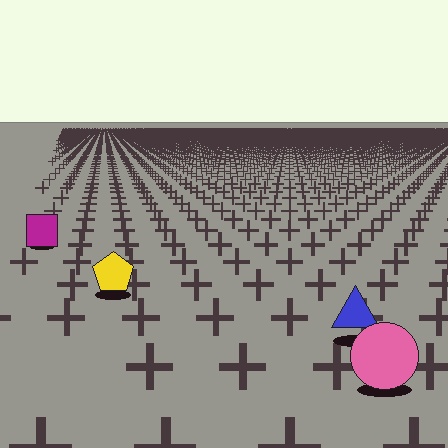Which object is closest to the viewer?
The pink circle is closest. The texture marks near it are larger and more spread out.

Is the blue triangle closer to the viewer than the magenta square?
Yes. The blue triangle is closer — you can tell from the texture gradient: the ground texture is coarser near it.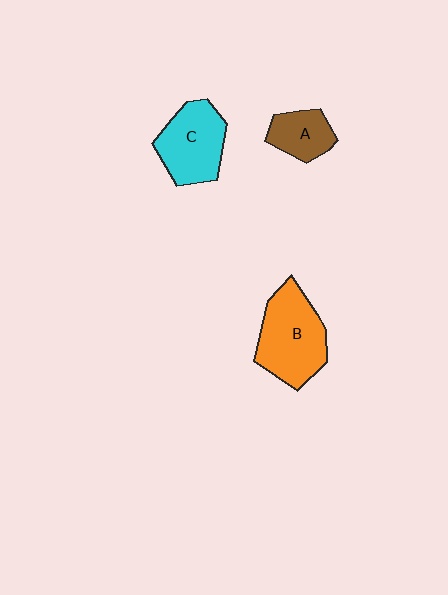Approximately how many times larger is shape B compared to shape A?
Approximately 2.0 times.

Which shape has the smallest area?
Shape A (brown).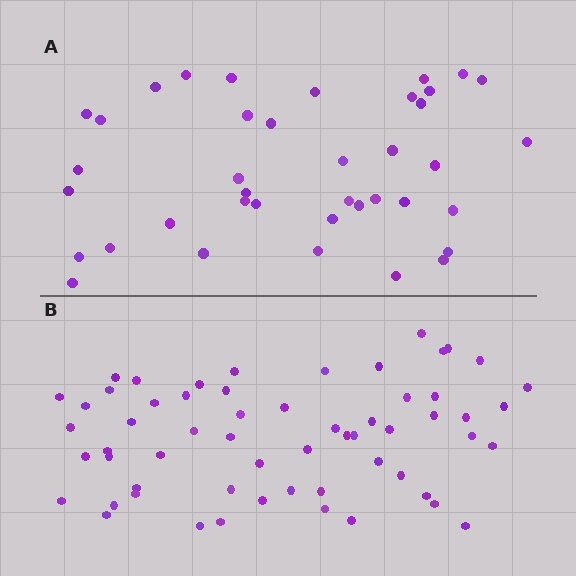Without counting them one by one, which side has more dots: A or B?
Region B (the bottom region) has more dots.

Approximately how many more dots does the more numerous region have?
Region B has approximately 20 more dots than region A.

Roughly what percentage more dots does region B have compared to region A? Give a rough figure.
About 50% more.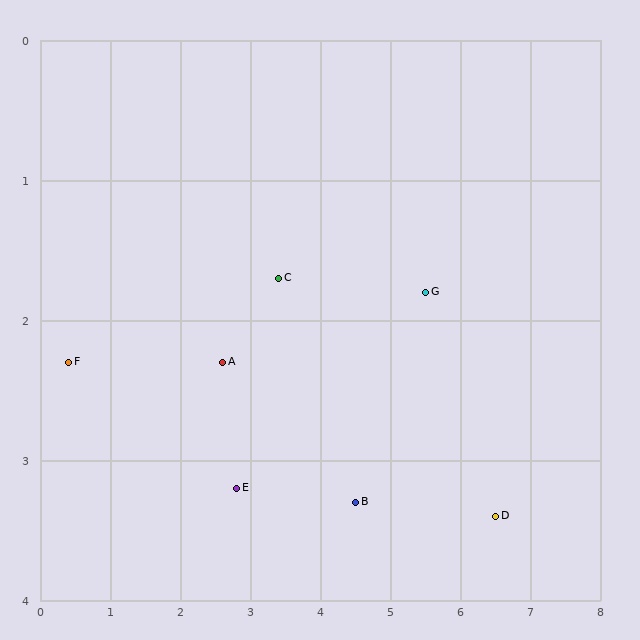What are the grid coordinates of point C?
Point C is at approximately (3.4, 1.7).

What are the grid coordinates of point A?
Point A is at approximately (2.6, 2.3).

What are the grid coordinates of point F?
Point F is at approximately (0.4, 2.3).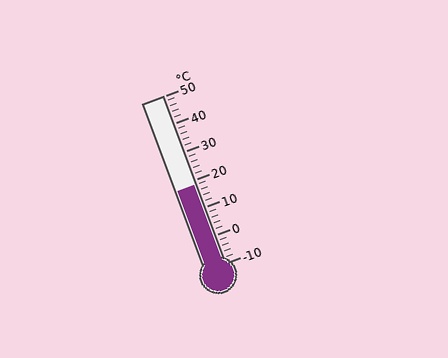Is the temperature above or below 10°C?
The temperature is above 10°C.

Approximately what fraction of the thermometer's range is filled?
The thermometer is filled to approximately 45% of its range.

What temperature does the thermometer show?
The thermometer shows approximately 18°C.